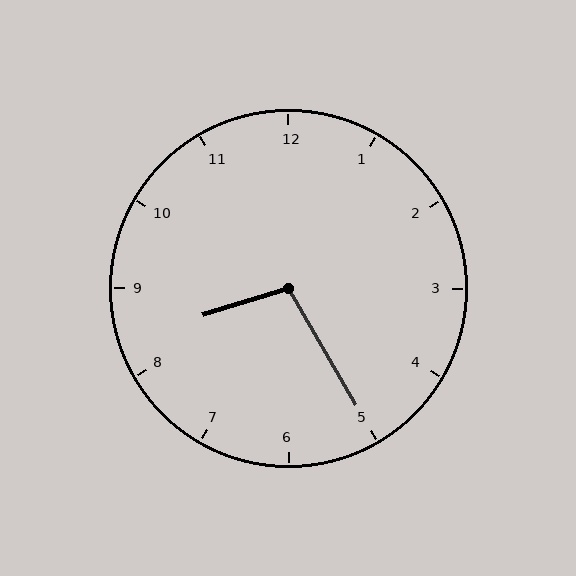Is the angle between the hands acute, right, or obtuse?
It is obtuse.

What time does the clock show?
8:25.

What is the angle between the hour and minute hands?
Approximately 102 degrees.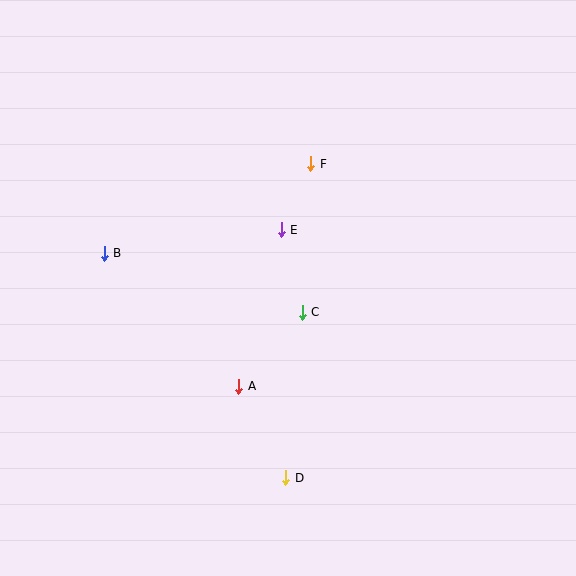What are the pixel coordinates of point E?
Point E is at (281, 230).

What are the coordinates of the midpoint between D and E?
The midpoint between D and E is at (284, 354).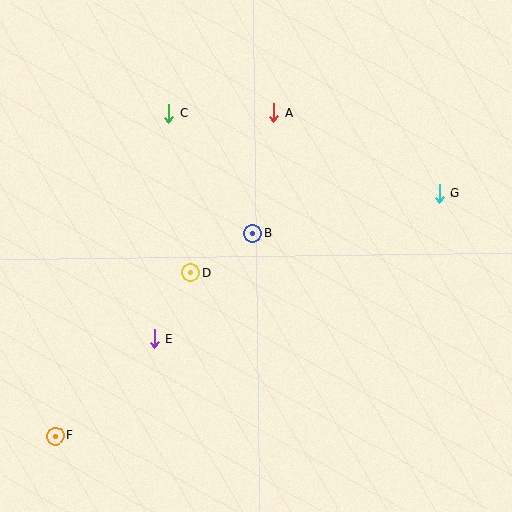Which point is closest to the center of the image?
Point B at (252, 233) is closest to the center.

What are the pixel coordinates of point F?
Point F is at (55, 436).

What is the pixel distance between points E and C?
The distance between E and C is 226 pixels.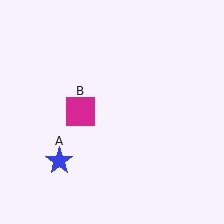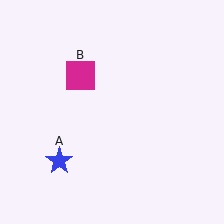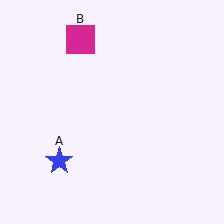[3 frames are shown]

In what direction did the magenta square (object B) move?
The magenta square (object B) moved up.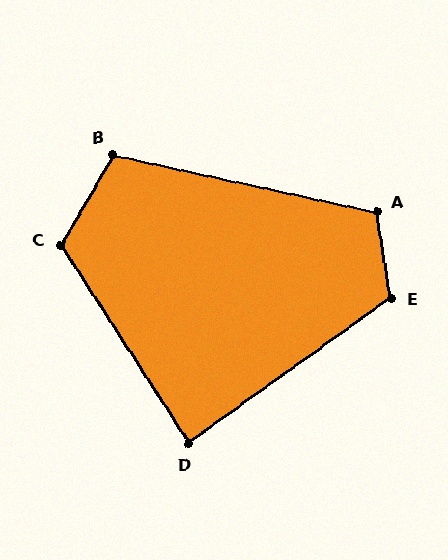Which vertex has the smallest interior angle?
D, at approximately 87 degrees.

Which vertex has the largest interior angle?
C, at approximately 117 degrees.